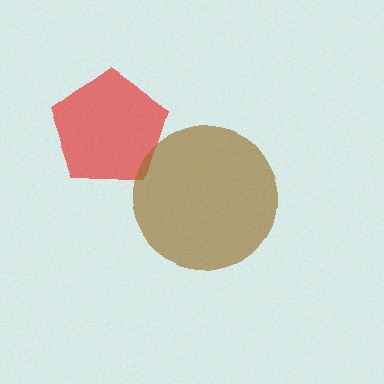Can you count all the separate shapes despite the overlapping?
Yes, there are 2 separate shapes.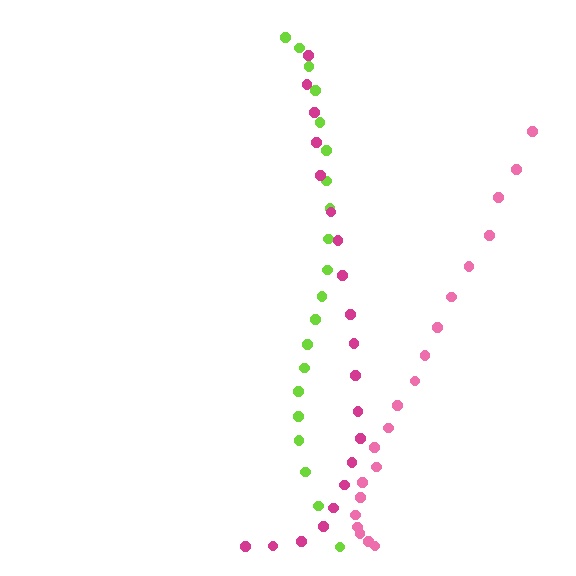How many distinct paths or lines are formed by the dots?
There are 3 distinct paths.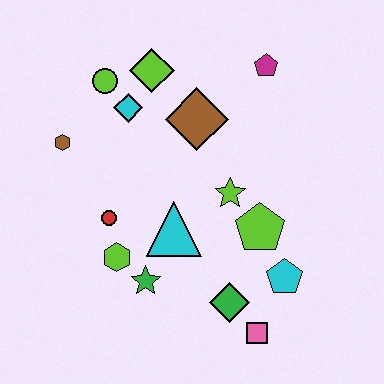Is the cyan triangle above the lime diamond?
No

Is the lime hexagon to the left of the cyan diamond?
Yes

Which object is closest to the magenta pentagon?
The brown diamond is closest to the magenta pentagon.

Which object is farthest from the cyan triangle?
The magenta pentagon is farthest from the cyan triangle.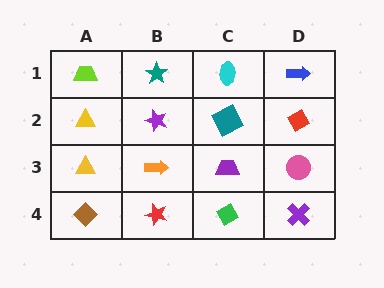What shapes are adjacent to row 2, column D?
A blue arrow (row 1, column D), a pink circle (row 3, column D), a teal square (row 2, column C).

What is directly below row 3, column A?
A brown diamond.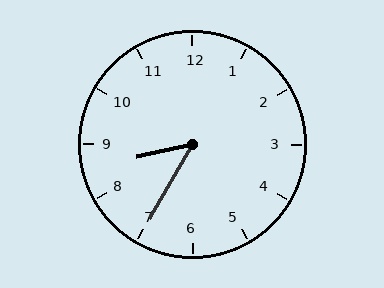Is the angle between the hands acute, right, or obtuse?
It is acute.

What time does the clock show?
8:35.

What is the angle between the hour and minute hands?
Approximately 48 degrees.